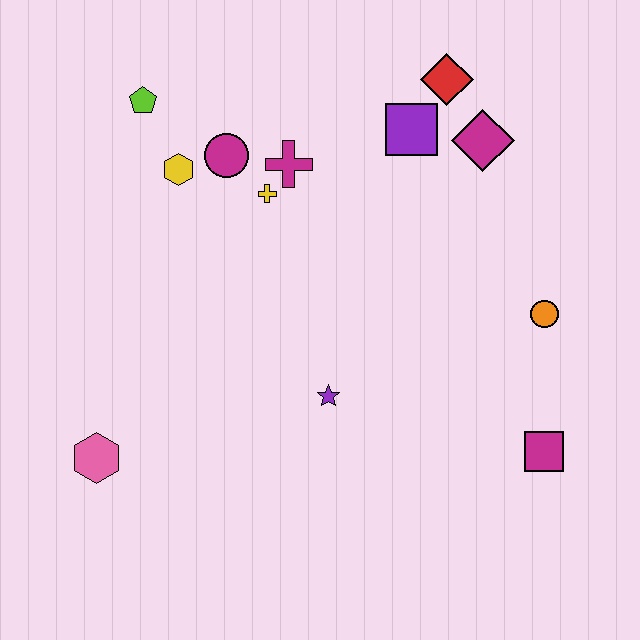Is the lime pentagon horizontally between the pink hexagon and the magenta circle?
Yes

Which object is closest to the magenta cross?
The yellow cross is closest to the magenta cross.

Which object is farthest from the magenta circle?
The magenta square is farthest from the magenta circle.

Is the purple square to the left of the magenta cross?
No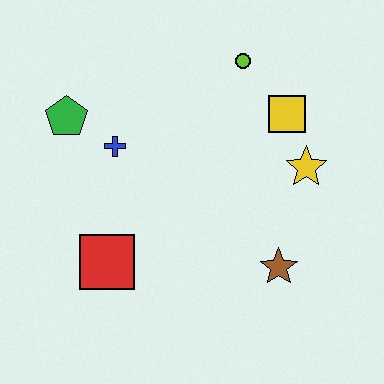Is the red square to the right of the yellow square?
No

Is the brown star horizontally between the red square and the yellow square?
Yes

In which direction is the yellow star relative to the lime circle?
The yellow star is below the lime circle.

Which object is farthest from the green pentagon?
The brown star is farthest from the green pentagon.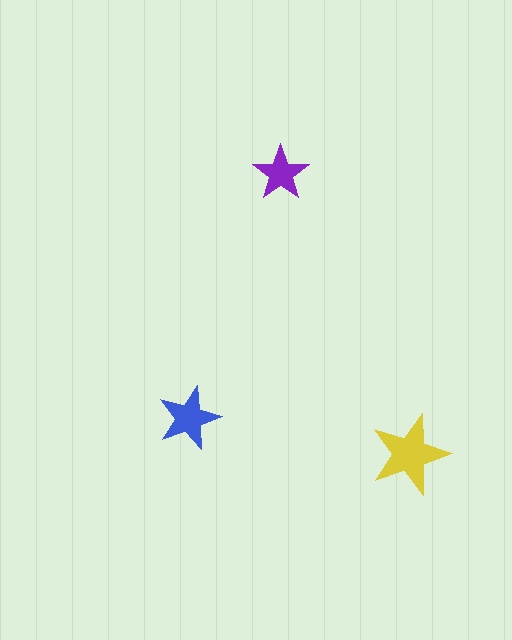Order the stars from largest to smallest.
the yellow one, the blue one, the purple one.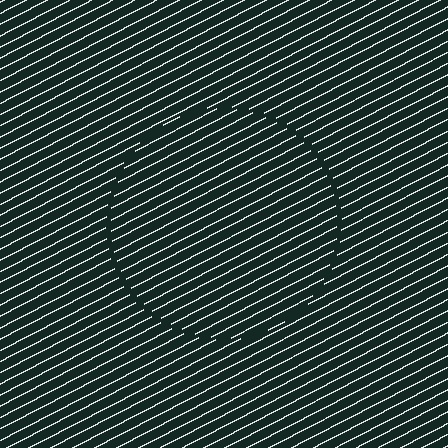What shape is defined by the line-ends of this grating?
An illusory circle. The interior of the shape contains the same grating, shifted by half a period — the contour is defined by the phase discontinuity where line-ends from the inner and outer gratings abut.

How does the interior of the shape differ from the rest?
The interior of the shape contains the same grating, shifted by half a period — the contour is defined by the phase discontinuity where line-ends from the inner and outer gratings abut.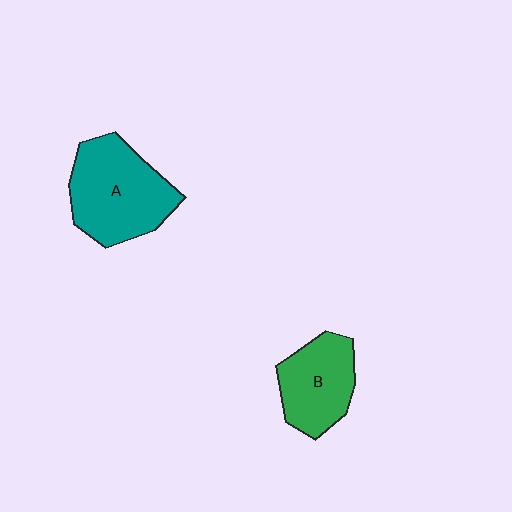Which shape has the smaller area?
Shape B (green).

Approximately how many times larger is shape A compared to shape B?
Approximately 1.4 times.